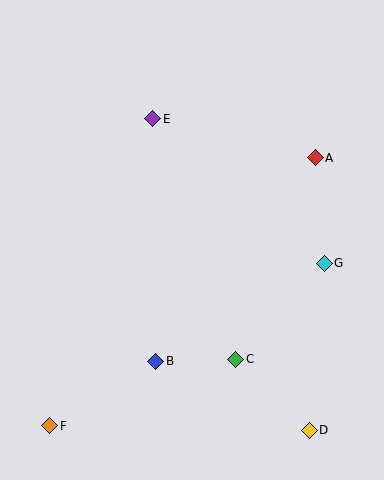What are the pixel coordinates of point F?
Point F is at (50, 426).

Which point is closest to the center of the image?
Point B at (156, 361) is closest to the center.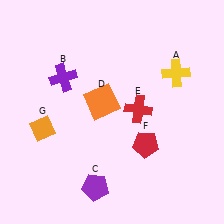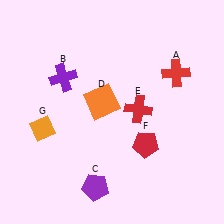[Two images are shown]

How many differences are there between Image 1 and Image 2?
There is 1 difference between the two images.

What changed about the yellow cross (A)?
In Image 1, A is yellow. In Image 2, it changed to red.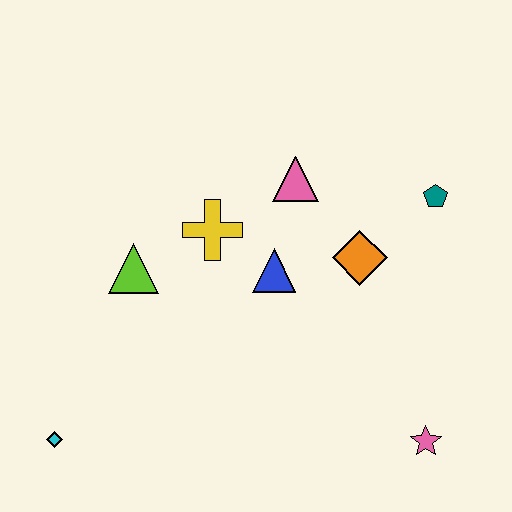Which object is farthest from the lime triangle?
The pink star is farthest from the lime triangle.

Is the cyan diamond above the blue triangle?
No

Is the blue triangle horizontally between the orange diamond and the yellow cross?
Yes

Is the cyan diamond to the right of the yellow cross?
No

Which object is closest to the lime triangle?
The yellow cross is closest to the lime triangle.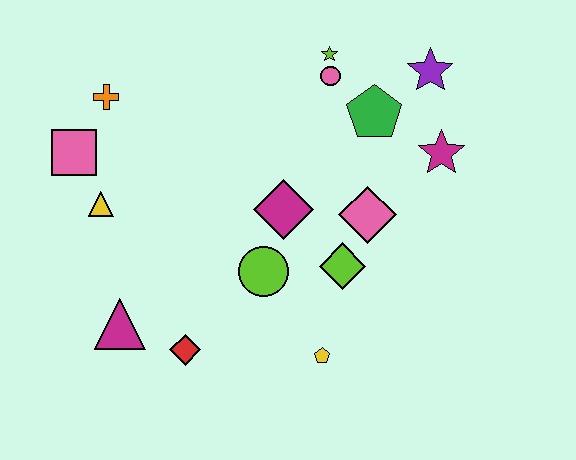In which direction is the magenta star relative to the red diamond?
The magenta star is to the right of the red diamond.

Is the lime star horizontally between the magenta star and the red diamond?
Yes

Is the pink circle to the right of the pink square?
Yes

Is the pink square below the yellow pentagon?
No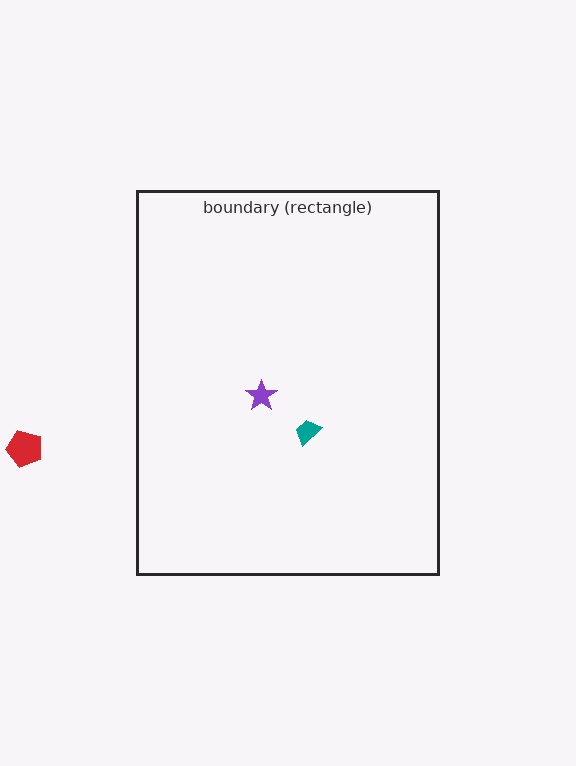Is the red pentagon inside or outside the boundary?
Outside.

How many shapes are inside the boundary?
2 inside, 1 outside.